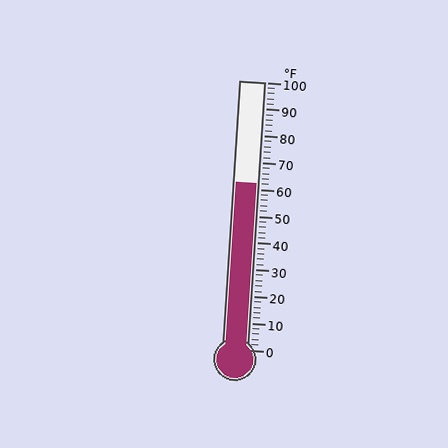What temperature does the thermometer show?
The thermometer shows approximately 62°F.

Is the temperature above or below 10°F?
The temperature is above 10°F.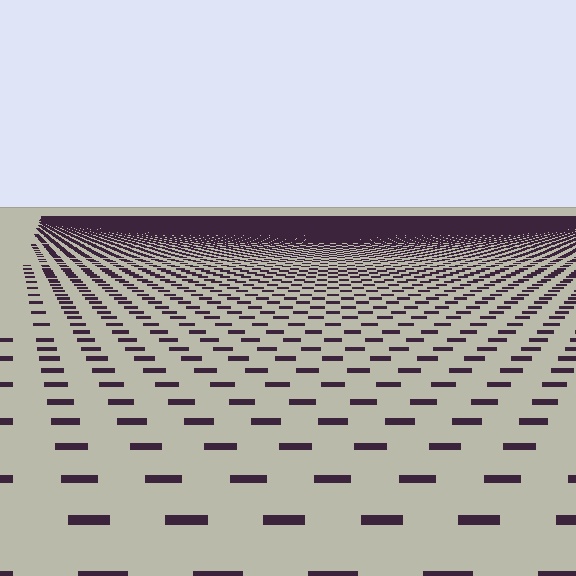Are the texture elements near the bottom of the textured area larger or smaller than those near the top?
Larger. Near the bottom, elements are closer to the viewer and appear at a bigger on-screen size.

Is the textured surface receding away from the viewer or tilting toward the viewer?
The surface is receding away from the viewer. Texture elements get smaller and denser toward the top.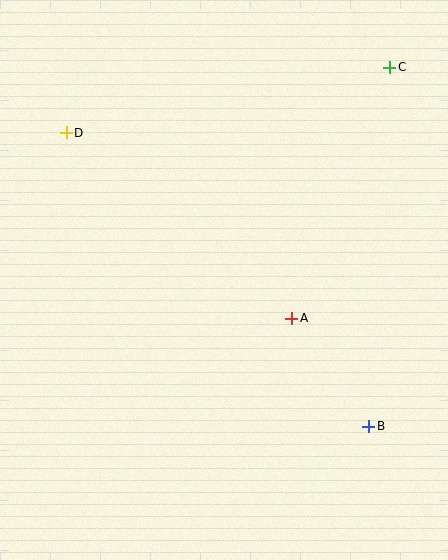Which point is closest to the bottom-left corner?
Point A is closest to the bottom-left corner.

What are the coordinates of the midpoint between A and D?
The midpoint between A and D is at (179, 226).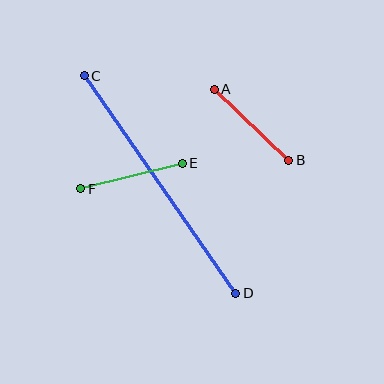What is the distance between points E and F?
The distance is approximately 105 pixels.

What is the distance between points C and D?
The distance is approximately 265 pixels.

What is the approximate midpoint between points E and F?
The midpoint is at approximately (132, 176) pixels.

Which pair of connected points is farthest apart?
Points C and D are farthest apart.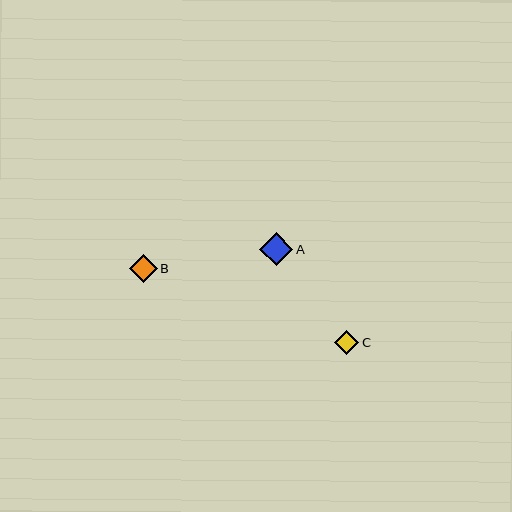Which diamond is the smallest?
Diamond C is the smallest with a size of approximately 24 pixels.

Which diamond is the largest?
Diamond A is the largest with a size of approximately 33 pixels.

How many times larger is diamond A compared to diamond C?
Diamond A is approximately 1.4 times the size of diamond C.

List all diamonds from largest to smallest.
From largest to smallest: A, B, C.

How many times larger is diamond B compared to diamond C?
Diamond B is approximately 1.1 times the size of diamond C.